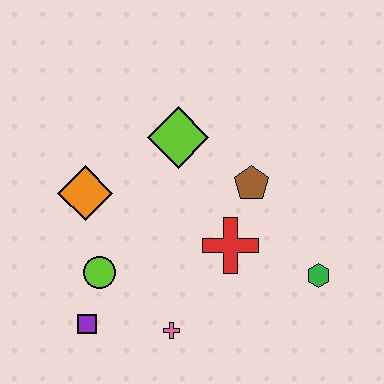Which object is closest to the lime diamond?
The brown pentagon is closest to the lime diamond.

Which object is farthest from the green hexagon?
The orange diamond is farthest from the green hexagon.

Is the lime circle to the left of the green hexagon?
Yes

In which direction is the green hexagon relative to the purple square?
The green hexagon is to the right of the purple square.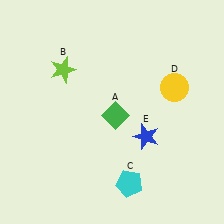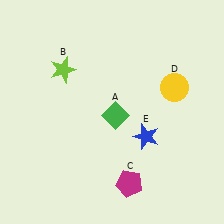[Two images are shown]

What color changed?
The pentagon (C) changed from cyan in Image 1 to magenta in Image 2.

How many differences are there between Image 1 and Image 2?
There is 1 difference between the two images.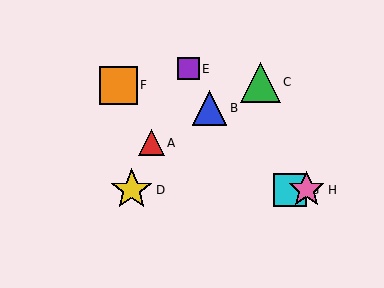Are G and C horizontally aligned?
No, G is at y≈190 and C is at y≈82.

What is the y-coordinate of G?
Object G is at y≈190.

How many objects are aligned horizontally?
3 objects (D, G, H) are aligned horizontally.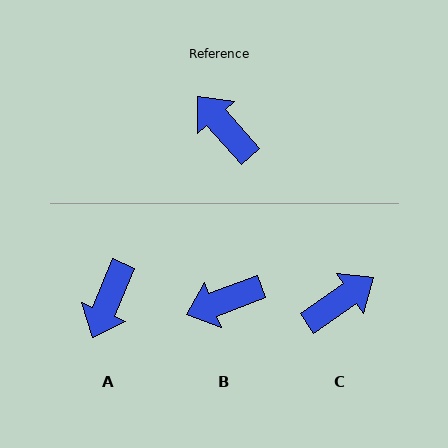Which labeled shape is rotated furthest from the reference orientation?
A, about 116 degrees away.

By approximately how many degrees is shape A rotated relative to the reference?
Approximately 116 degrees counter-clockwise.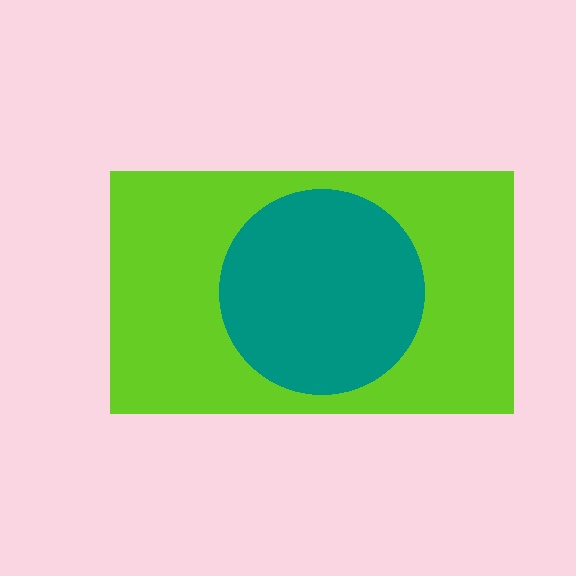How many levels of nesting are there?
2.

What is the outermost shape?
The lime rectangle.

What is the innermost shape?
The teal circle.